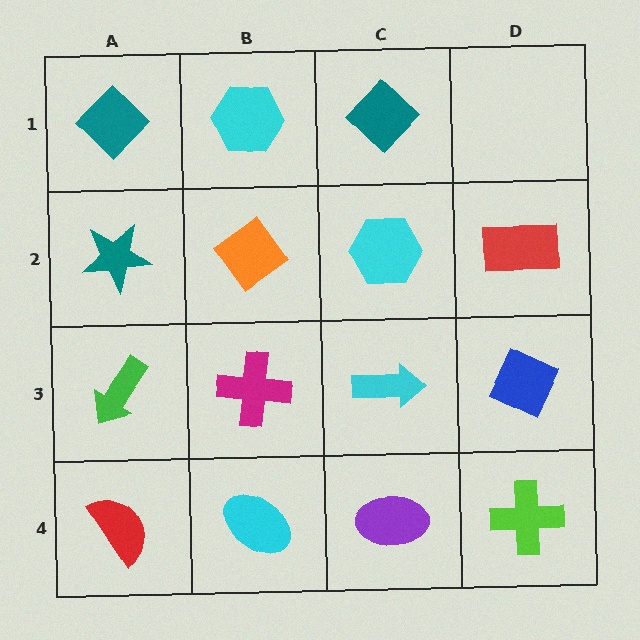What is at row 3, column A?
A green arrow.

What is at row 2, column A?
A teal star.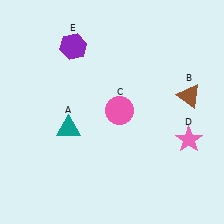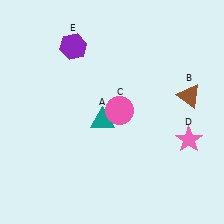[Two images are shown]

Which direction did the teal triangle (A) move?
The teal triangle (A) moved right.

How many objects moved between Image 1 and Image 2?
1 object moved between the two images.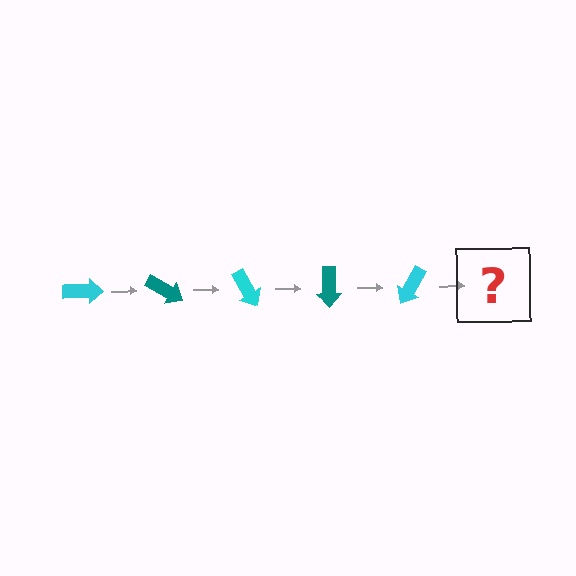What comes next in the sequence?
The next element should be a teal arrow, rotated 150 degrees from the start.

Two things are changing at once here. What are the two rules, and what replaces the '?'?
The two rules are that it rotates 30 degrees each step and the color cycles through cyan and teal. The '?' should be a teal arrow, rotated 150 degrees from the start.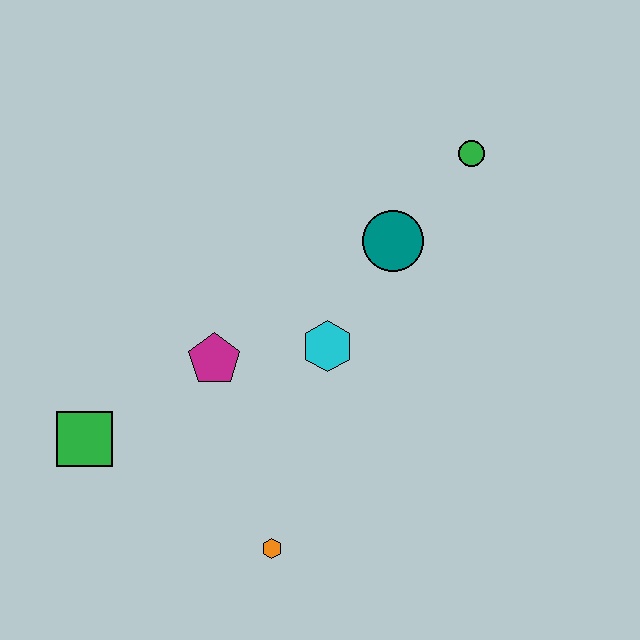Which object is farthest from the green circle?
The green square is farthest from the green circle.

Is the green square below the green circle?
Yes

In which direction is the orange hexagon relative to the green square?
The orange hexagon is to the right of the green square.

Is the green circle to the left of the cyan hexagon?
No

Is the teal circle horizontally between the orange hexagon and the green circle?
Yes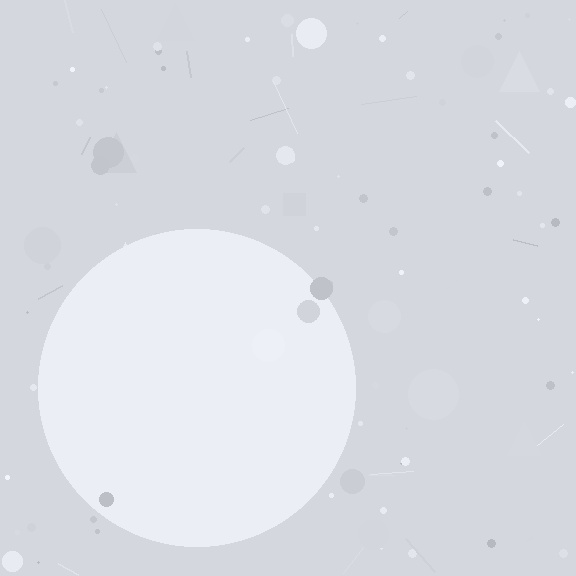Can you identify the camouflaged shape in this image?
The camouflaged shape is a circle.